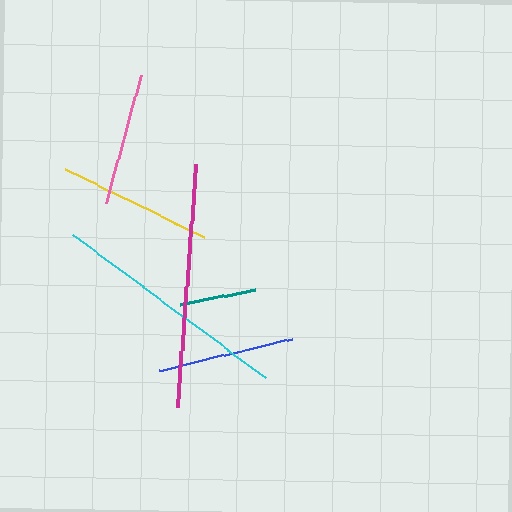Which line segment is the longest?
The magenta line is the longest at approximately 244 pixels.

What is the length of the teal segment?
The teal segment is approximately 77 pixels long.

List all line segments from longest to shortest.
From longest to shortest: magenta, cyan, yellow, blue, pink, teal.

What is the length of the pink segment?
The pink segment is approximately 132 pixels long.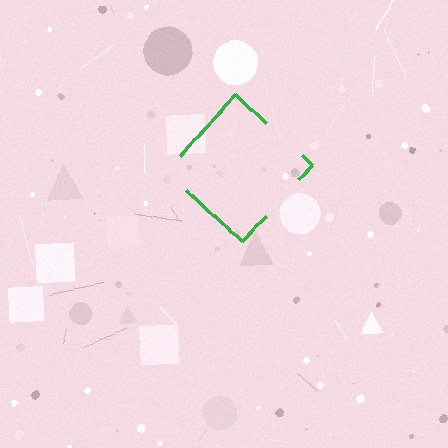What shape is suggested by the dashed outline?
The dashed outline suggests a diamond.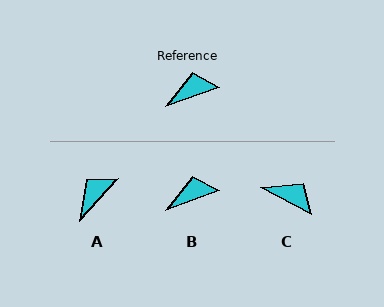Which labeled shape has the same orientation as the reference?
B.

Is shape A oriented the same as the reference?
No, it is off by about 28 degrees.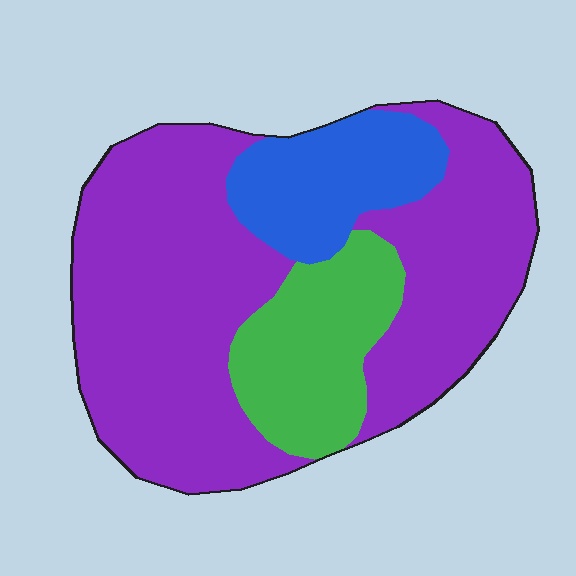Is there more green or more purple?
Purple.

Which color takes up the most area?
Purple, at roughly 65%.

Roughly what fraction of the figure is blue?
Blue takes up about one sixth (1/6) of the figure.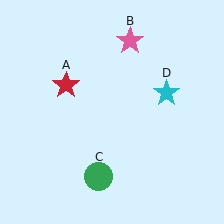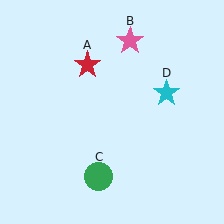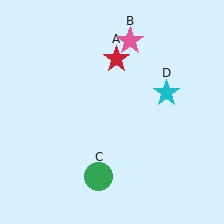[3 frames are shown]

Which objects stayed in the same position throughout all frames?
Pink star (object B) and green circle (object C) and cyan star (object D) remained stationary.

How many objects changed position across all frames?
1 object changed position: red star (object A).